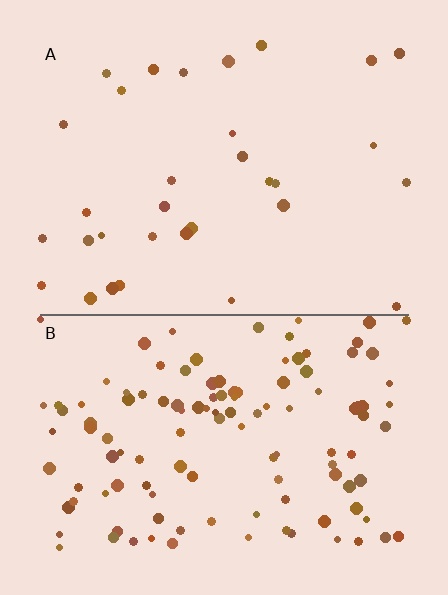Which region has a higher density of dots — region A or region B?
B (the bottom).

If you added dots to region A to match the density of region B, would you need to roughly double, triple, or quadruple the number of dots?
Approximately quadruple.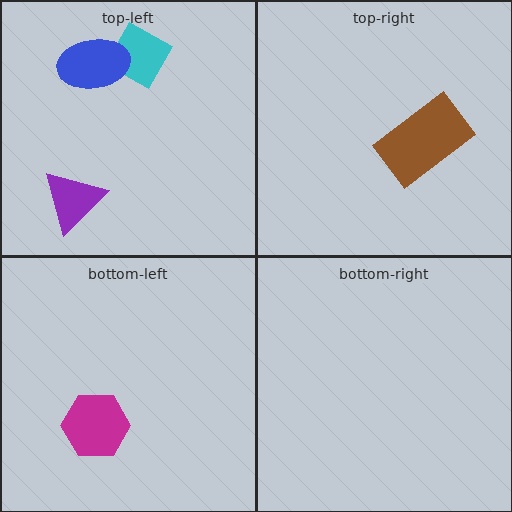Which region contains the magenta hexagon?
The bottom-left region.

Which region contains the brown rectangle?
The top-right region.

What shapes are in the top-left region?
The purple triangle, the cyan diamond, the blue ellipse.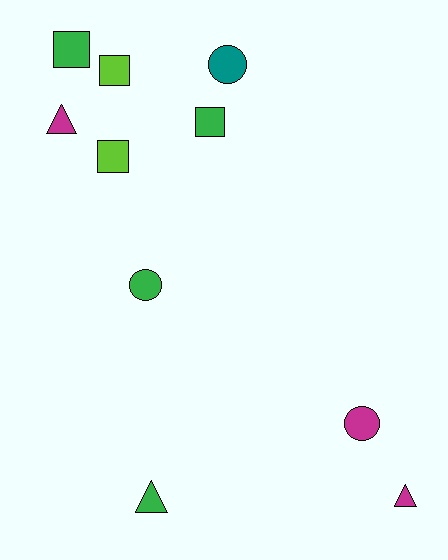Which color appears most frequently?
Green, with 4 objects.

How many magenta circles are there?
There is 1 magenta circle.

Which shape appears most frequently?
Square, with 4 objects.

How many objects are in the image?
There are 10 objects.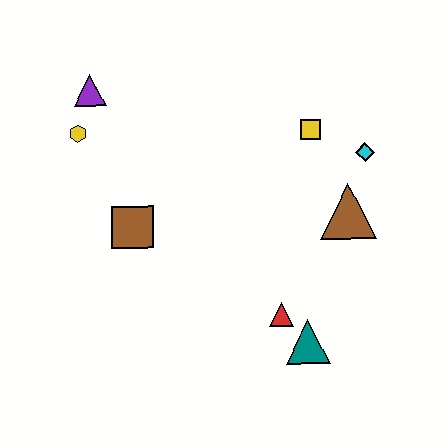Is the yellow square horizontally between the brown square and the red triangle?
No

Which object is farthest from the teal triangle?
The purple triangle is farthest from the teal triangle.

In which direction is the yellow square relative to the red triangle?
The yellow square is above the red triangle.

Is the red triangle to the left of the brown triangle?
Yes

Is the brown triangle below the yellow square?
Yes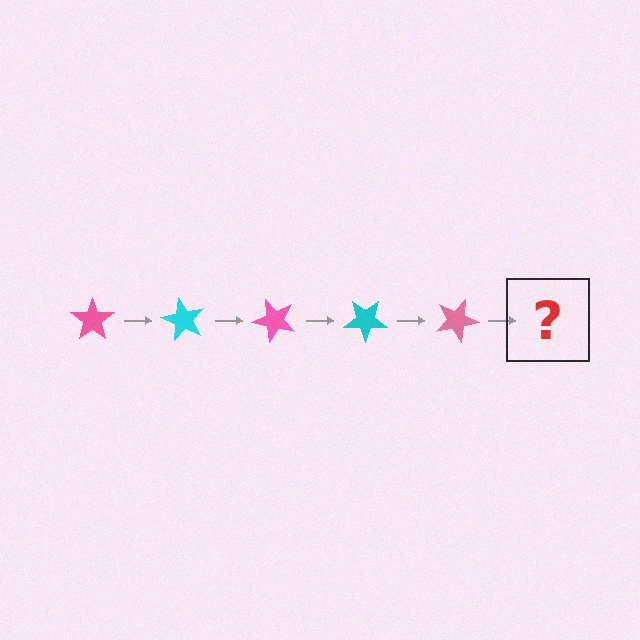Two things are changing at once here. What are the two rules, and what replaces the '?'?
The two rules are that it rotates 60 degrees each step and the color cycles through pink and cyan. The '?' should be a cyan star, rotated 300 degrees from the start.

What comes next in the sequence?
The next element should be a cyan star, rotated 300 degrees from the start.